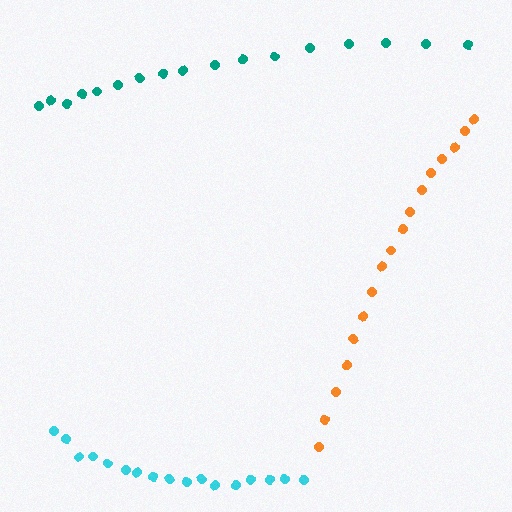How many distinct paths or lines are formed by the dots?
There are 3 distinct paths.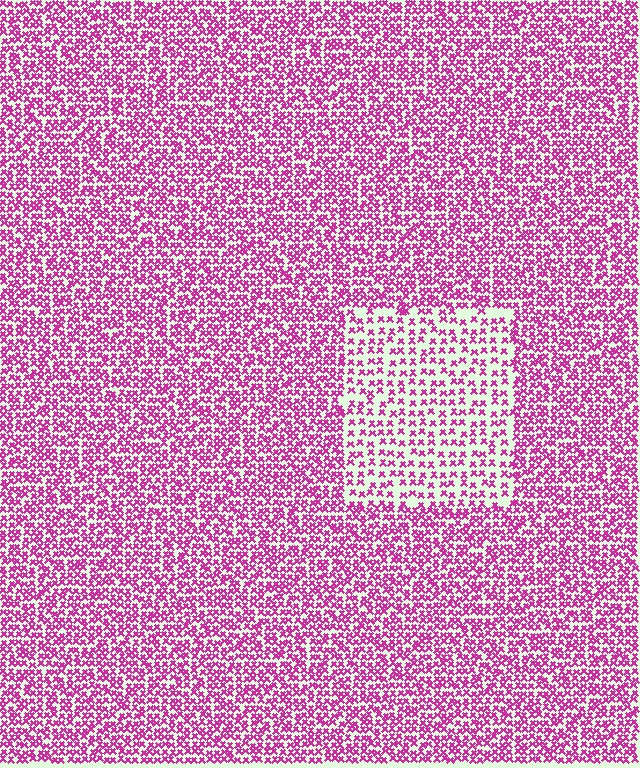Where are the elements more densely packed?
The elements are more densely packed outside the rectangle boundary.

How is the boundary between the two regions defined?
The boundary is defined by a change in element density (approximately 1.9x ratio). All elements are the same color, size, and shape.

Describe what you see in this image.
The image contains small magenta elements arranged at two different densities. A rectangle-shaped region is visible where the elements are less densely packed than the surrounding area.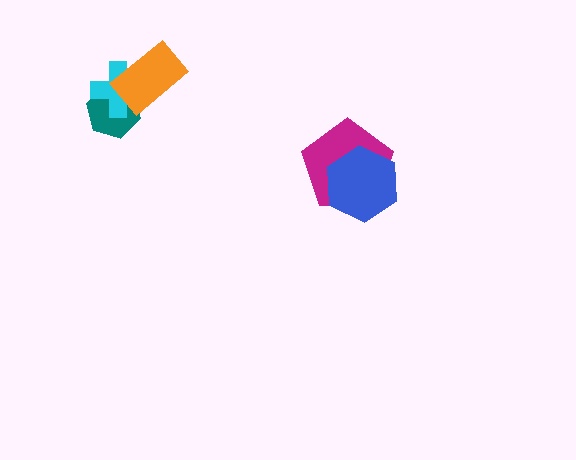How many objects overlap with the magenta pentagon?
1 object overlaps with the magenta pentagon.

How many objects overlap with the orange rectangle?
2 objects overlap with the orange rectangle.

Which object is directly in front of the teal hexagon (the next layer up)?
The cyan cross is directly in front of the teal hexagon.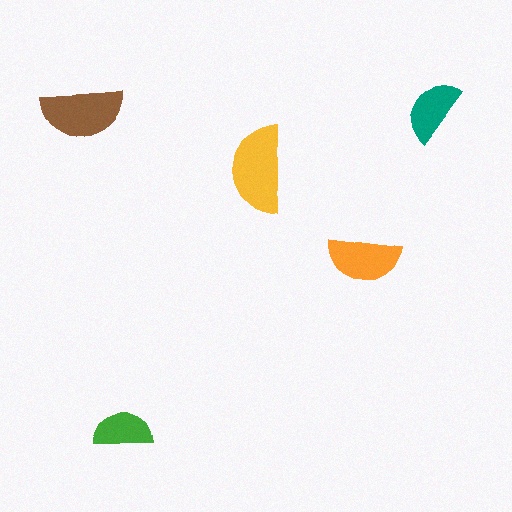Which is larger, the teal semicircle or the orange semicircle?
The orange one.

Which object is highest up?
The brown semicircle is topmost.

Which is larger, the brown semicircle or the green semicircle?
The brown one.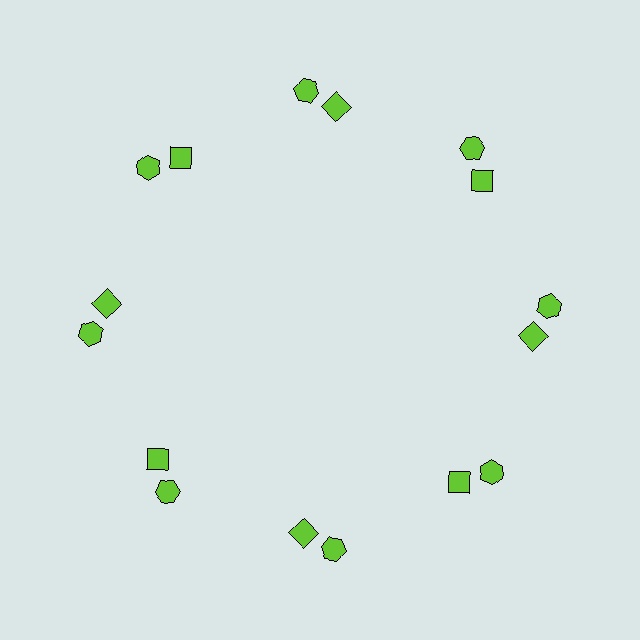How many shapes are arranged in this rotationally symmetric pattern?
There are 16 shapes, arranged in 8 groups of 2.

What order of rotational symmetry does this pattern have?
This pattern has 8-fold rotational symmetry.